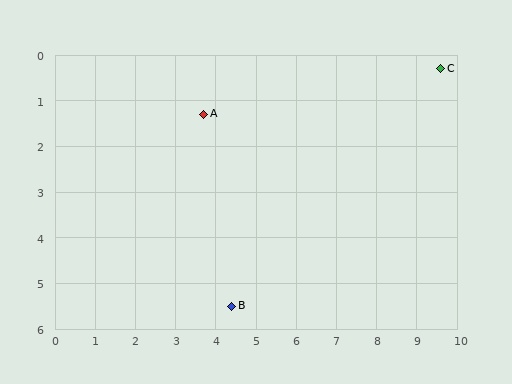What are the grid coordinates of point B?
Point B is at approximately (4.4, 5.5).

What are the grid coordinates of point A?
Point A is at approximately (3.7, 1.3).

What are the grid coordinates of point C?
Point C is at approximately (9.6, 0.3).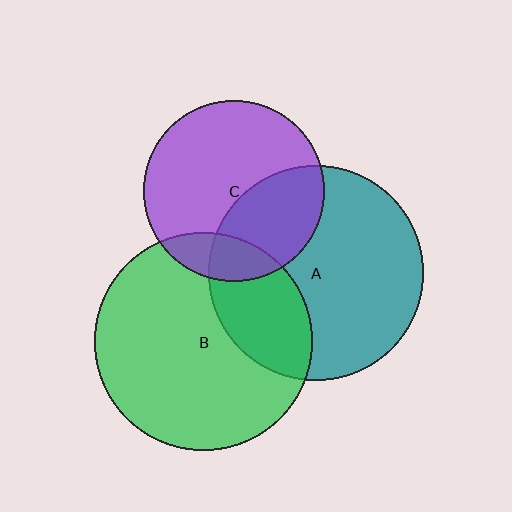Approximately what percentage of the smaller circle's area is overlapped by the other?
Approximately 35%.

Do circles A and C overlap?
Yes.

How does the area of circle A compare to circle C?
Approximately 1.4 times.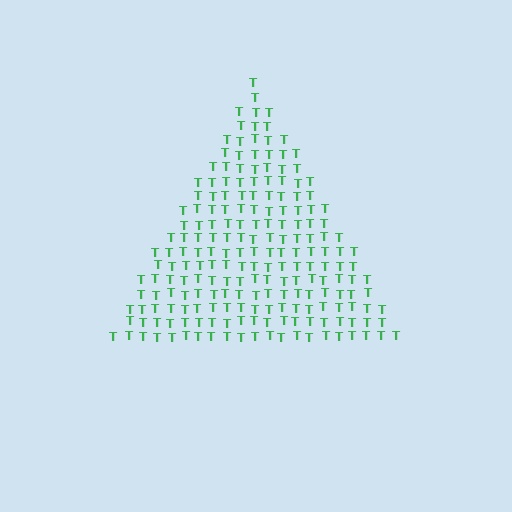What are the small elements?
The small elements are letter T's.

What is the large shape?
The large shape is a triangle.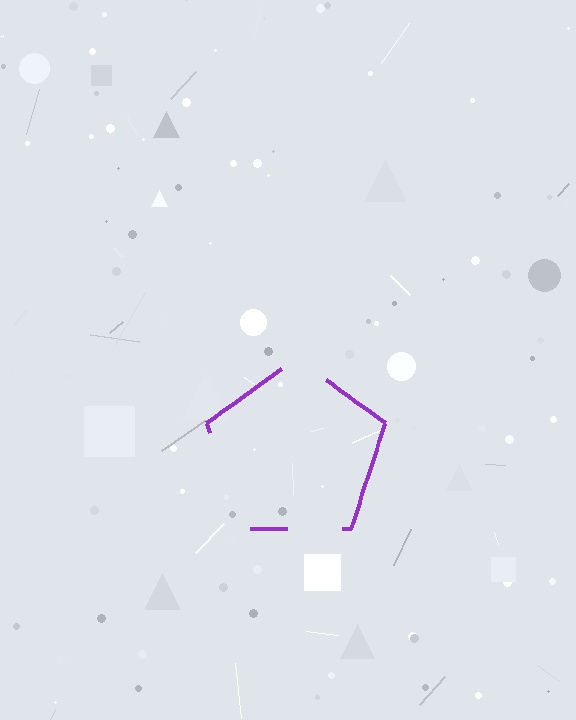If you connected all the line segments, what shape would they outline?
They would outline a pentagon.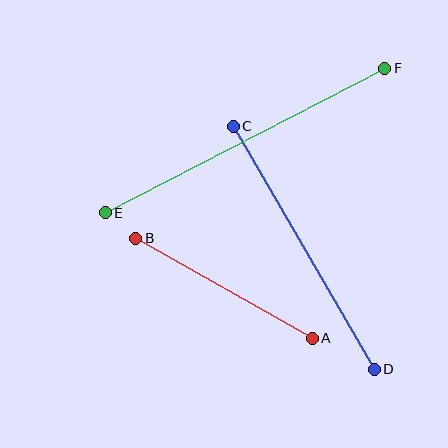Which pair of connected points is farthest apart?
Points E and F are farthest apart.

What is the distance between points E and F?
The distance is approximately 315 pixels.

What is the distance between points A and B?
The distance is approximately 203 pixels.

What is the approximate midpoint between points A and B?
The midpoint is at approximately (224, 288) pixels.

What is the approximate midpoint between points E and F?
The midpoint is at approximately (245, 141) pixels.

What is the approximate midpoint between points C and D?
The midpoint is at approximately (304, 248) pixels.